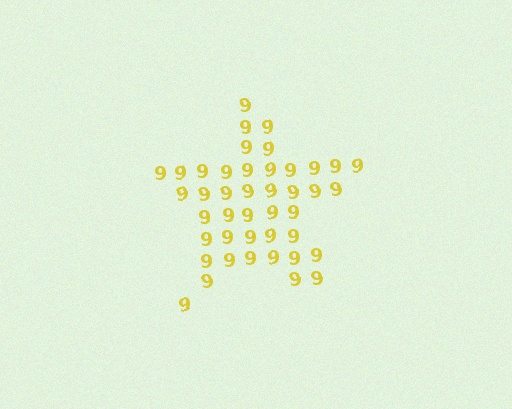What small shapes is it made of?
It is made of small digit 9's.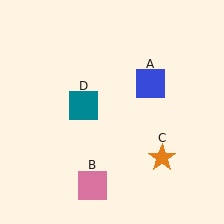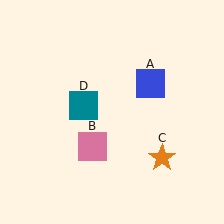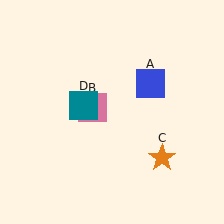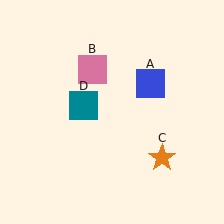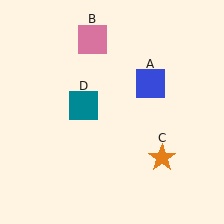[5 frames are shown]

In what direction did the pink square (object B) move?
The pink square (object B) moved up.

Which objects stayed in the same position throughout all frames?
Blue square (object A) and orange star (object C) and teal square (object D) remained stationary.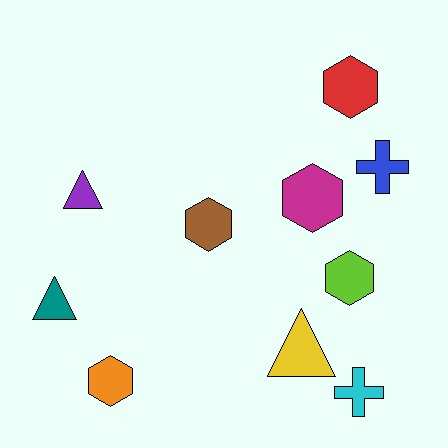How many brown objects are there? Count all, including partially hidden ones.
There is 1 brown object.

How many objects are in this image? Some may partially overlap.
There are 10 objects.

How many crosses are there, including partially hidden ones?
There are 2 crosses.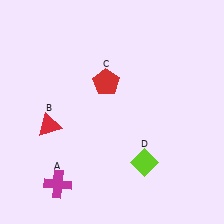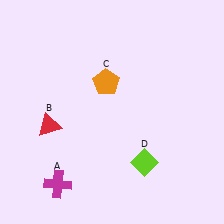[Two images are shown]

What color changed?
The pentagon (C) changed from red in Image 1 to orange in Image 2.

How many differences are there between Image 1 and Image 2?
There is 1 difference between the two images.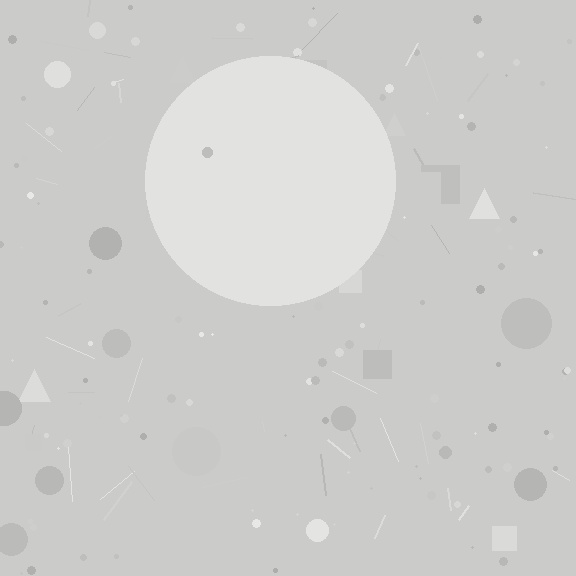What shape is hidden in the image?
A circle is hidden in the image.